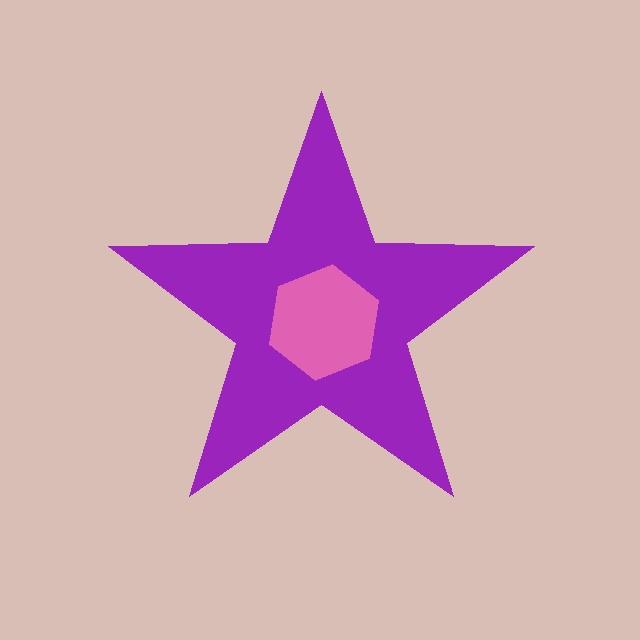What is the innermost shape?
The pink hexagon.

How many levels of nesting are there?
2.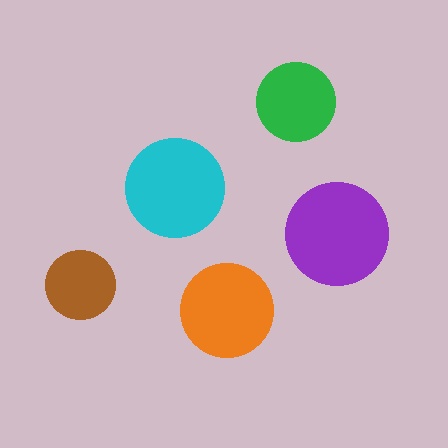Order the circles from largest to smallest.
the purple one, the cyan one, the orange one, the green one, the brown one.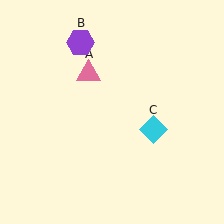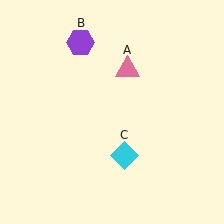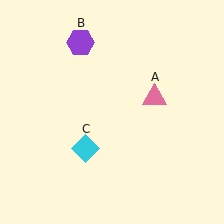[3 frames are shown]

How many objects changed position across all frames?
2 objects changed position: pink triangle (object A), cyan diamond (object C).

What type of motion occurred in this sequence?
The pink triangle (object A), cyan diamond (object C) rotated clockwise around the center of the scene.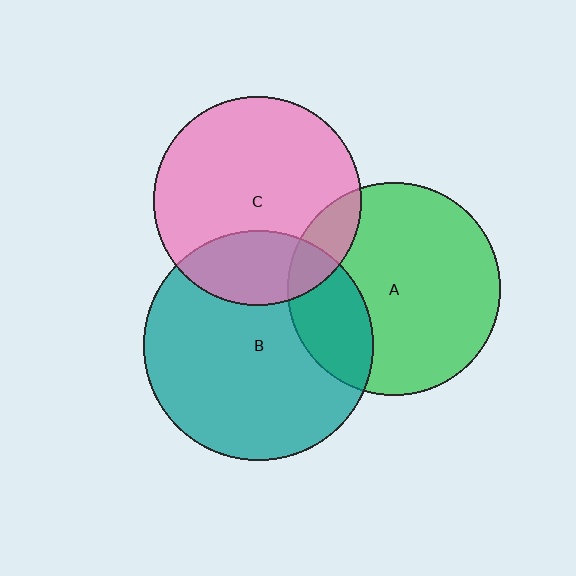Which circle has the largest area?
Circle B (teal).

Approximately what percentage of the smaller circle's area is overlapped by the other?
Approximately 25%.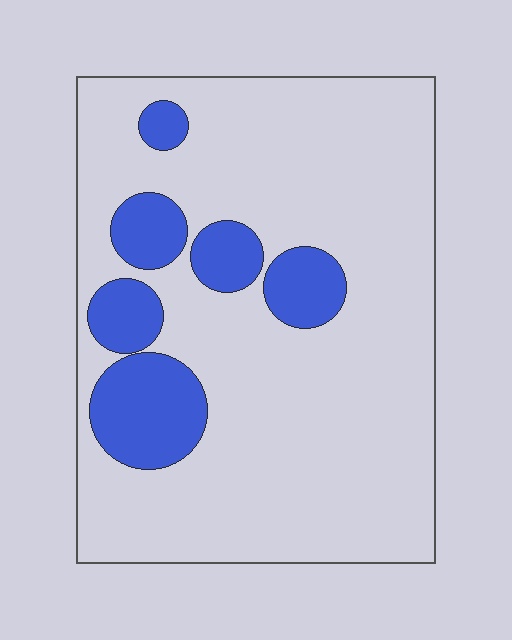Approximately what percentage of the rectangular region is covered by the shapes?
Approximately 20%.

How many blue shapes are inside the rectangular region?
6.